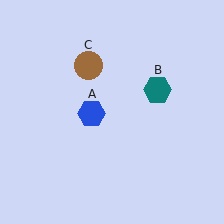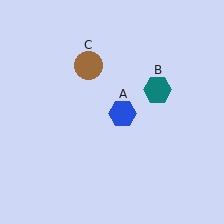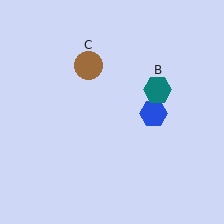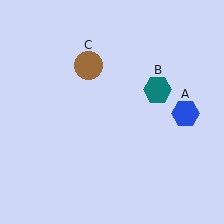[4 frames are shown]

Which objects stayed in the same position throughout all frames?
Teal hexagon (object B) and brown circle (object C) remained stationary.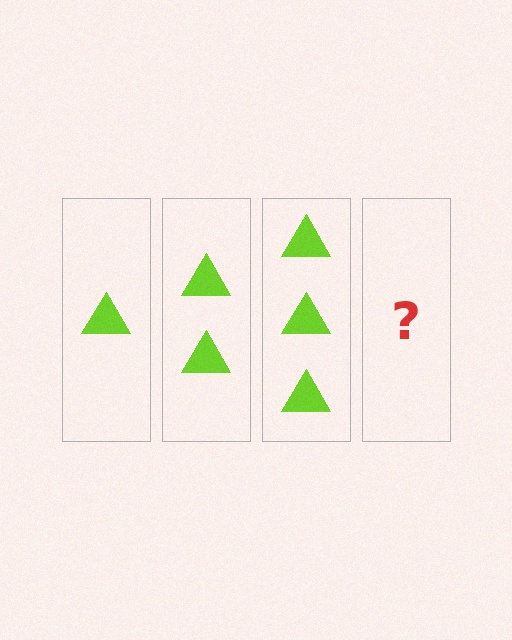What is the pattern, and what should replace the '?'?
The pattern is that each step adds one more triangle. The '?' should be 4 triangles.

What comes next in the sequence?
The next element should be 4 triangles.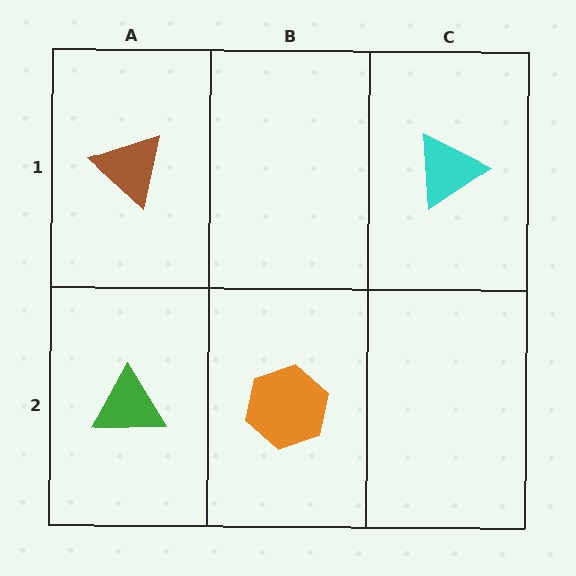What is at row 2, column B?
An orange hexagon.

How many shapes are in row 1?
2 shapes.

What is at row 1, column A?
A brown triangle.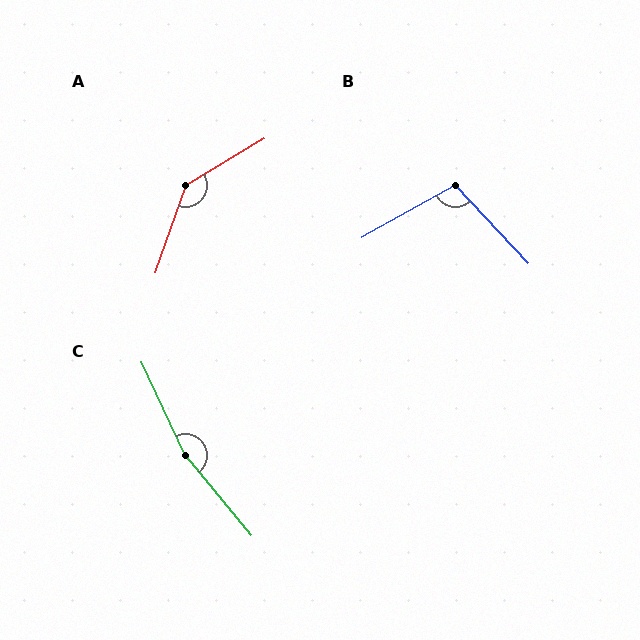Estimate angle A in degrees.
Approximately 140 degrees.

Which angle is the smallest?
B, at approximately 104 degrees.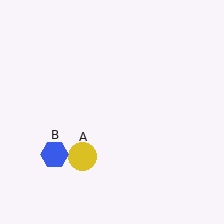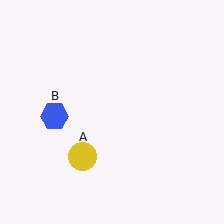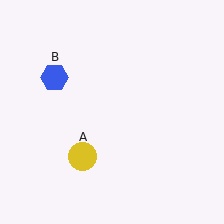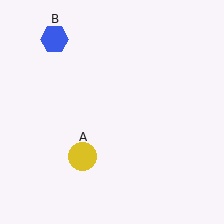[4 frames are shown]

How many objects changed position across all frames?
1 object changed position: blue hexagon (object B).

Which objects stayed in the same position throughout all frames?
Yellow circle (object A) remained stationary.